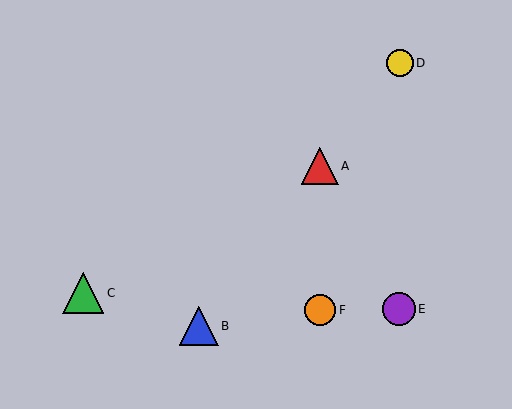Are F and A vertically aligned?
Yes, both are at x≈320.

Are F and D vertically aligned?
No, F is at x≈320 and D is at x≈400.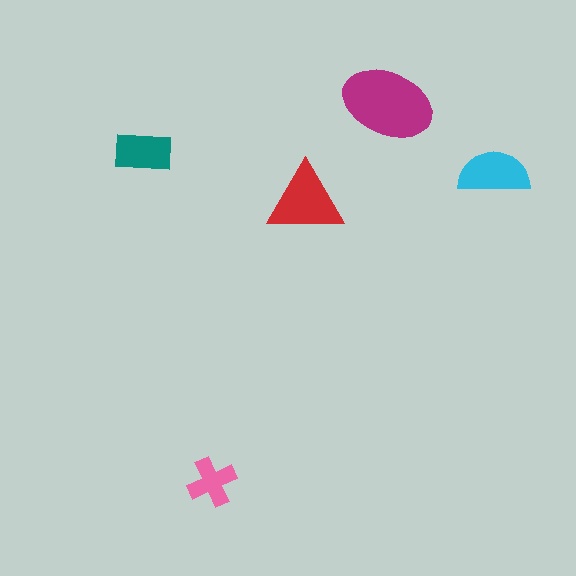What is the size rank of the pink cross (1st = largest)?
5th.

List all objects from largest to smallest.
The magenta ellipse, the red triangle, the cyan semicircle, the teal rectangle, the pink cross.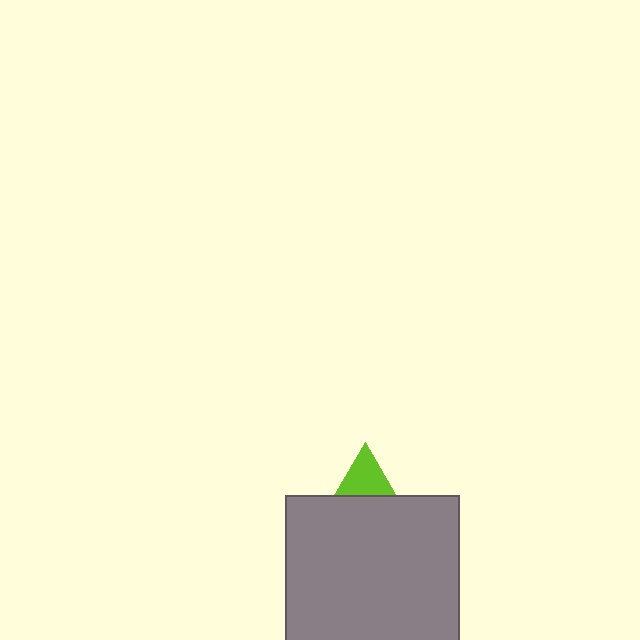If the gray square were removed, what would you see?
You would see the complete lime triangle.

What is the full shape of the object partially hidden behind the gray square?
The partially hidden object is a lime triangle.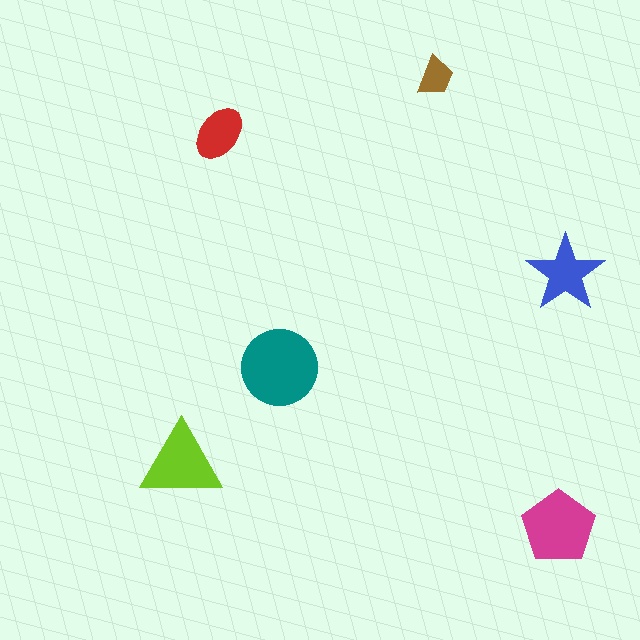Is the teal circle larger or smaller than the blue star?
Larger.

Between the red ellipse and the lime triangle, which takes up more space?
The lime triangle.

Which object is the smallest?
The brown trapezoid.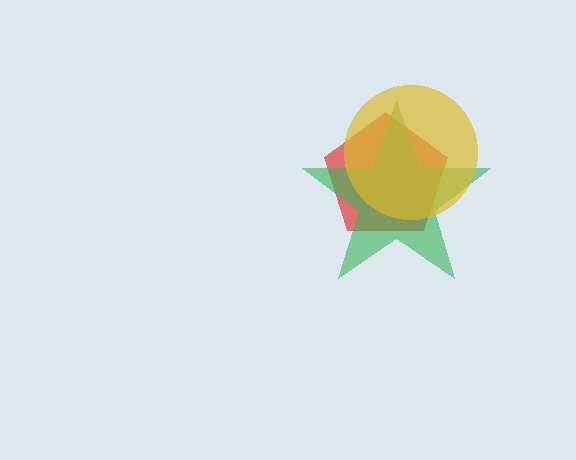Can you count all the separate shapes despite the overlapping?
Yes, there are 3 separate shapes.